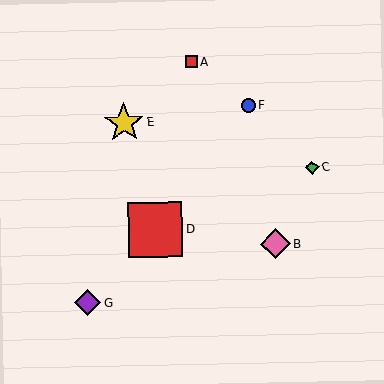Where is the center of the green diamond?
The center of the green diamond is at (312, 167).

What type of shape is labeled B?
Shape B is a pink diamond.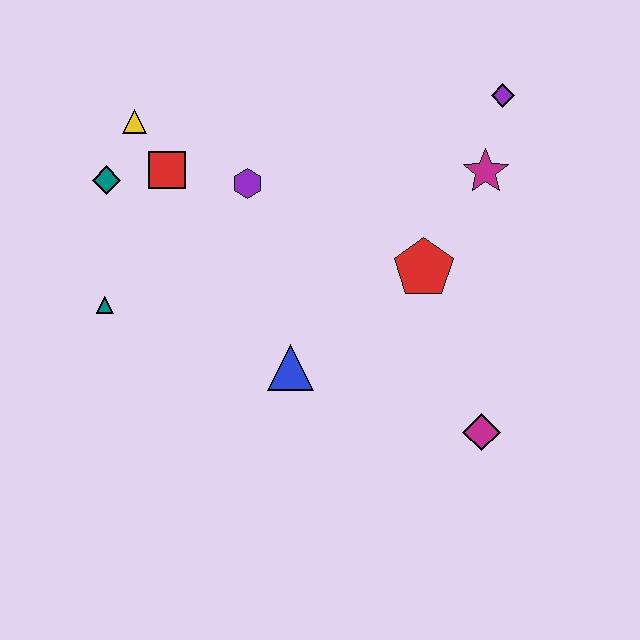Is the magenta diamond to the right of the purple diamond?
No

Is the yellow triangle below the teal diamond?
No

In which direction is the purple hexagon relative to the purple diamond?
The purple hexagon is to the left of the purple diamond.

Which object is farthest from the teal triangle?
The purple diamond is farthest from the teal triangle.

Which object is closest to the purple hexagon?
The red square is closest to the purple hexagon.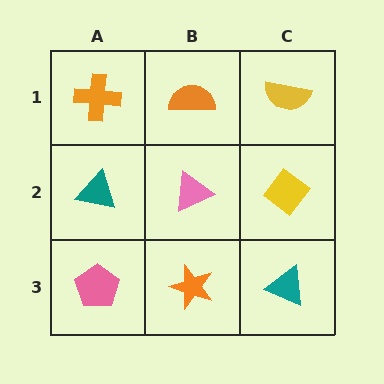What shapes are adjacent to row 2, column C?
A yellow semicircle (row 1, column C), a teal triangle (row 3, column C), a pink triangle (row 2, column B).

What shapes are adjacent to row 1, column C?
A yellow diamond (row 2, column C), an orange semicircle (row 1, column B).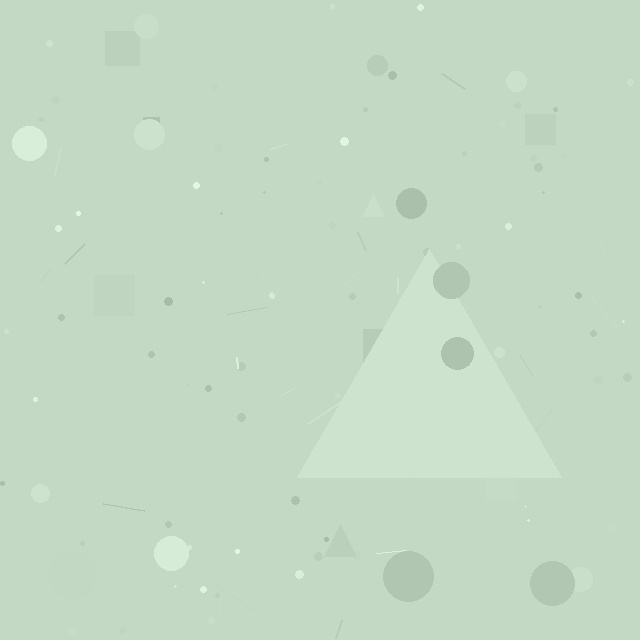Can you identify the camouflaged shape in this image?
The camouflaged shape is a triangle.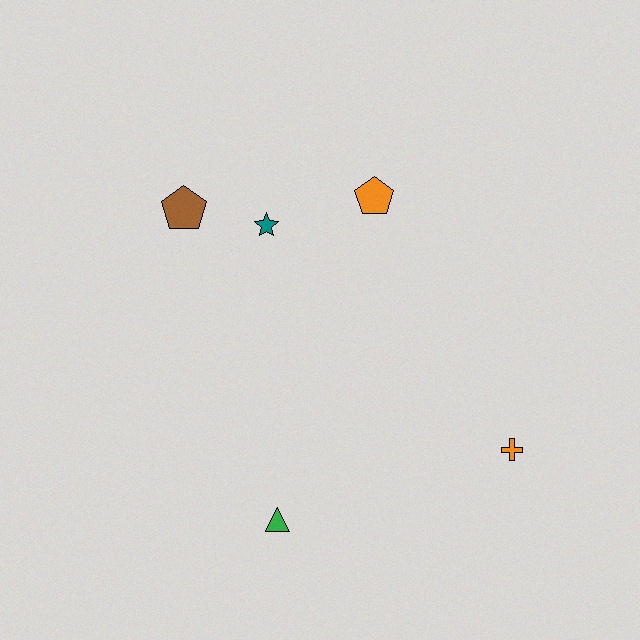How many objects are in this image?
There are 5 objects.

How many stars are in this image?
There is 1 star.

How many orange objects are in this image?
There are 2 orange objects.